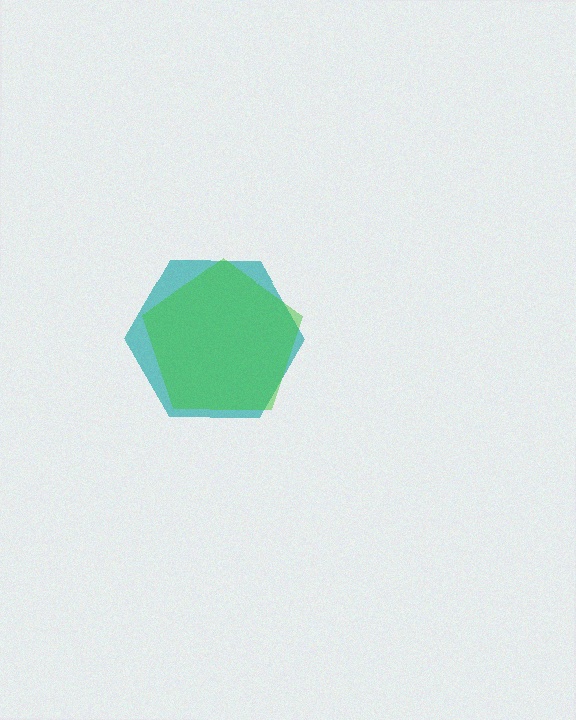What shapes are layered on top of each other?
The layered shapes are: a teal hexagon, a green pentagon.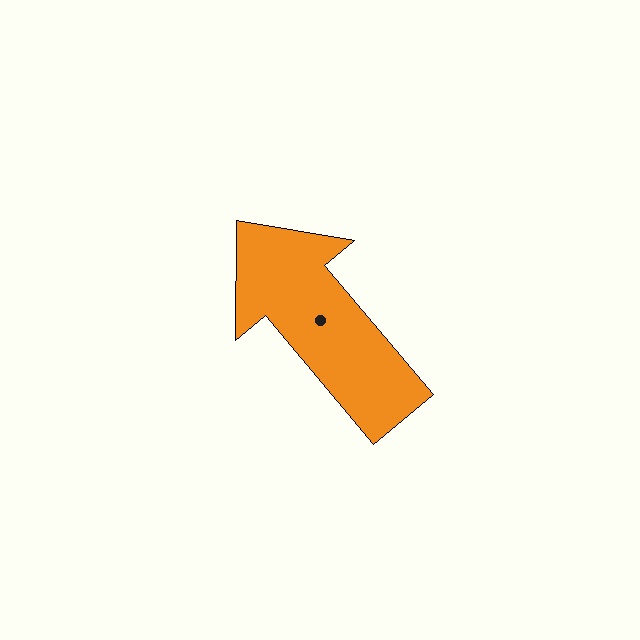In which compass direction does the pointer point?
Northwest.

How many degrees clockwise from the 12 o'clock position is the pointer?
Approximately 320 degrees.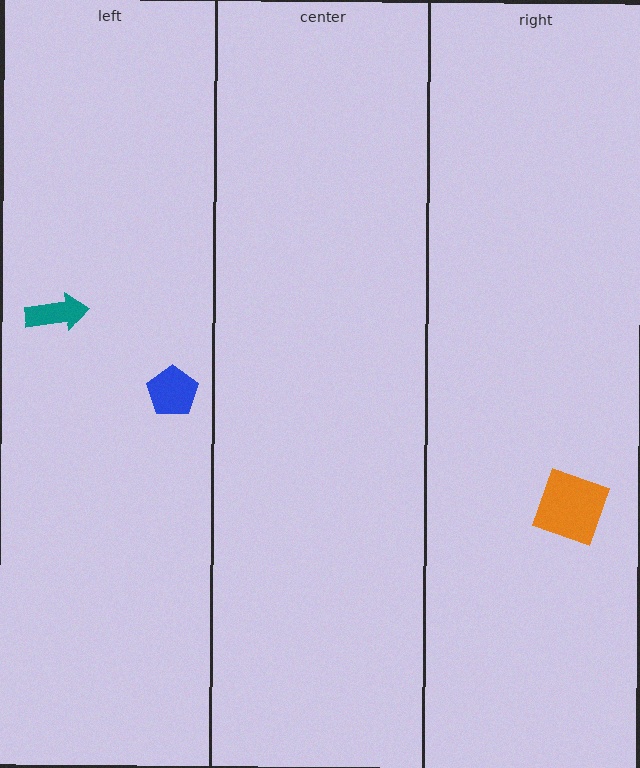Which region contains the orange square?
The right region.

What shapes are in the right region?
The orange square.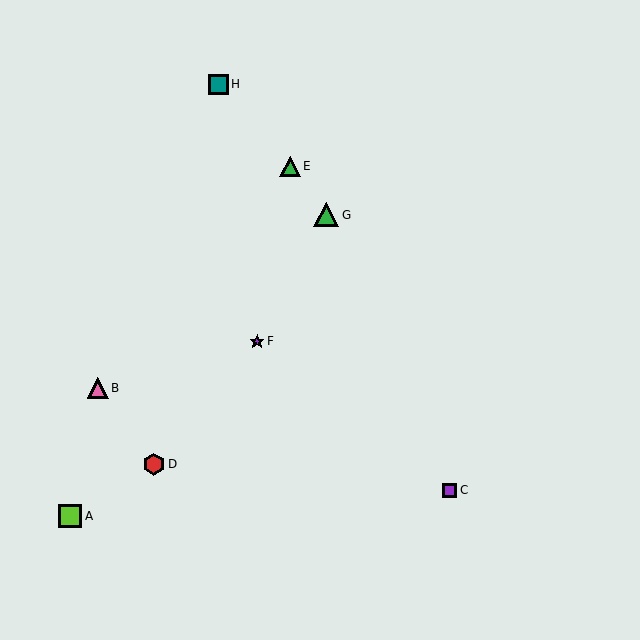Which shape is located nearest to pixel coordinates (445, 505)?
The purple square (labeled C) at (450, 490) is nearest to that location.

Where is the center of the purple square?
The center of the purple square is at (450, 490).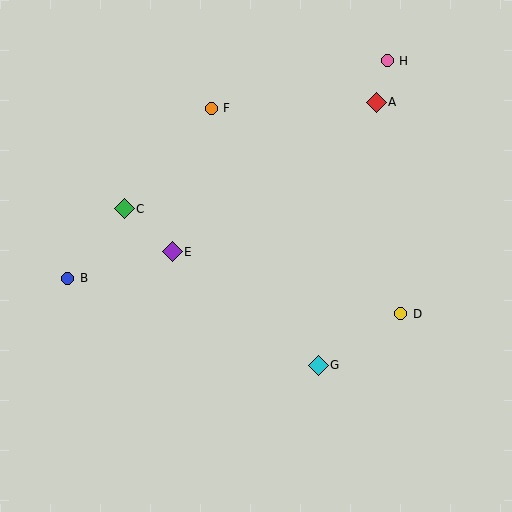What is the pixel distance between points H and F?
The distance between H and F is 183 pixels.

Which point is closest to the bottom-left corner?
Point B is closest to the bottom-left corner.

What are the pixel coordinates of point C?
Point C is at (124, 209).